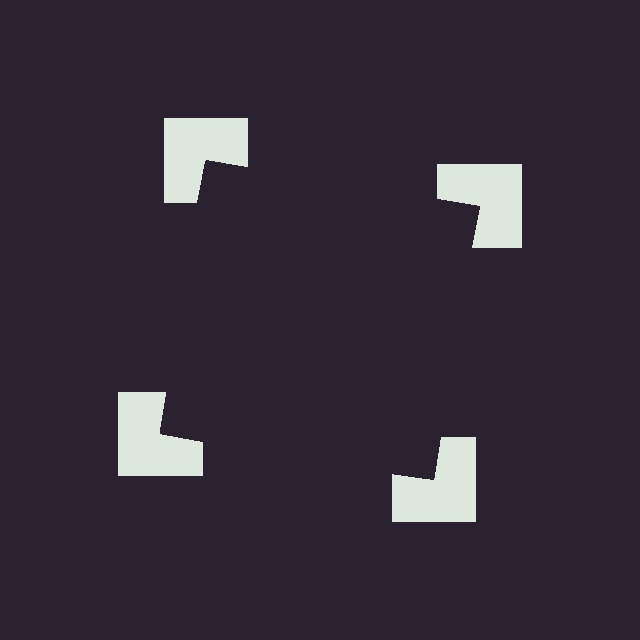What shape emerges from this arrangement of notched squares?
An illusory square — its edges are inferred from the aligned wedge cuts in the notched squares, not physically drawn.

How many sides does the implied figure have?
4 sides.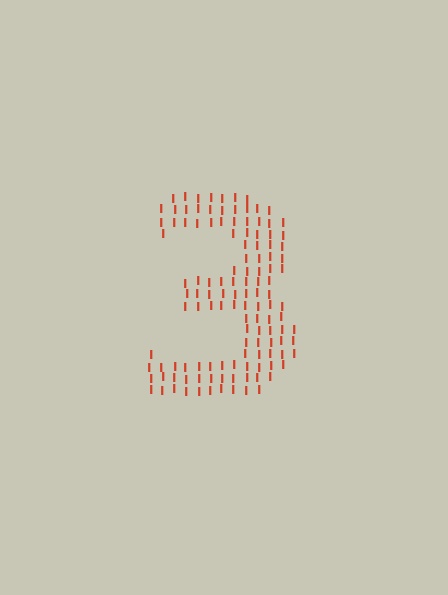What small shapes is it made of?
It is made of small letter I's.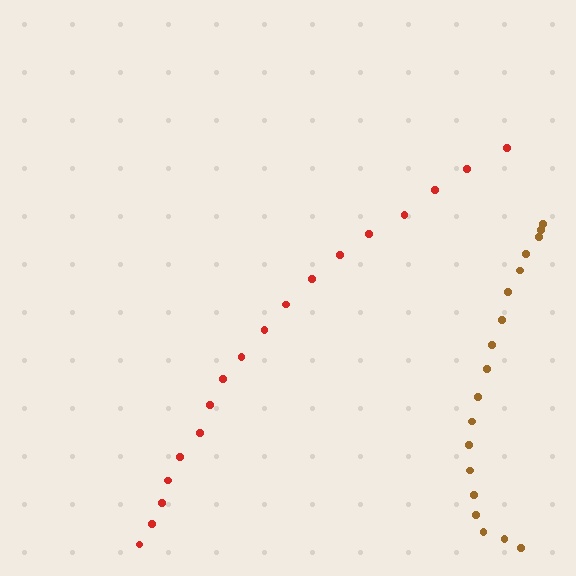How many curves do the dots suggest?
There are 2 distinct paths.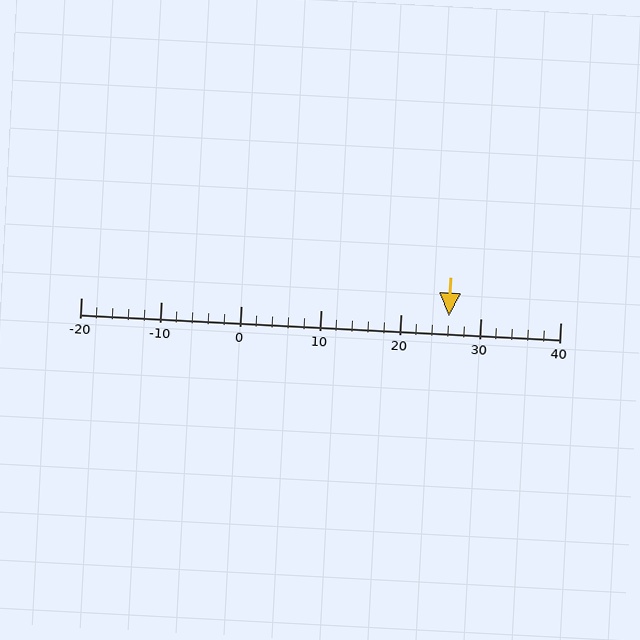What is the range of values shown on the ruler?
The ruler shows values from -20 to 40.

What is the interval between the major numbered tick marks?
The major tick marks are spaced 10 units apart.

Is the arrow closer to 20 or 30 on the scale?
The arrow is closer to 30.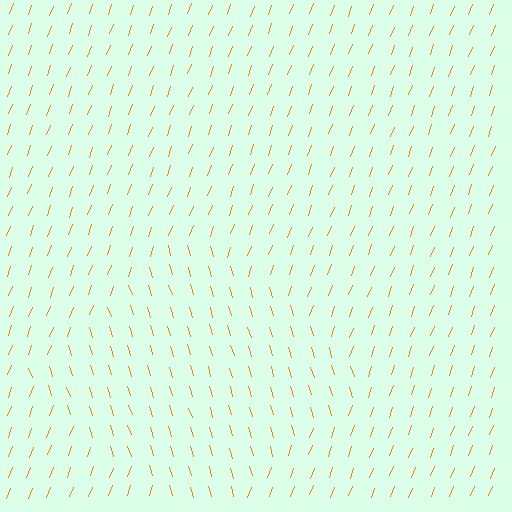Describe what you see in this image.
The image is filled with small orange line segments. A diamond region in the image has lines oriented differently from the surrounding lines, creating a visible texture boundary.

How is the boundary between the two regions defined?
The boundary is defined purely by a change in line orientation (approximately 38 degrees difference). All lines are the same color and thickness.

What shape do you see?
I see a diamond.